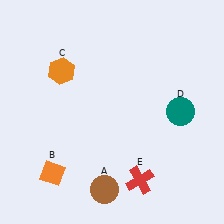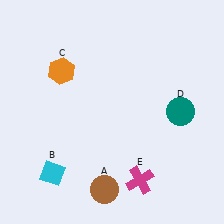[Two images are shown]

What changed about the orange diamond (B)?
In Image 1, B is orange. In Image 2, it changed to cyan.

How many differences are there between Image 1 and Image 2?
There are 2 differences between the two images.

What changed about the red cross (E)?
In Image 1, E is red. In Image 2, it changed to magenta.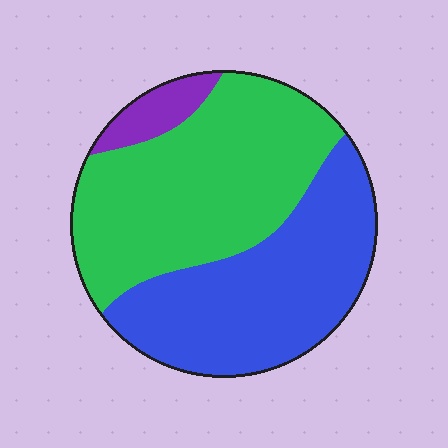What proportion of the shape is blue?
Blue takes up between a quarter and a half of the shape.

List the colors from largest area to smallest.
From largest to smallest: green, blue, purple.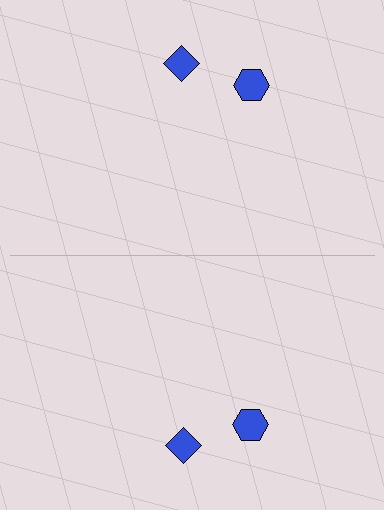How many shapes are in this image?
There are 4 shapes in this image.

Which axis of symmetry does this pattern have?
The pattern has a horizontal axis of symmetry running through the center of the image.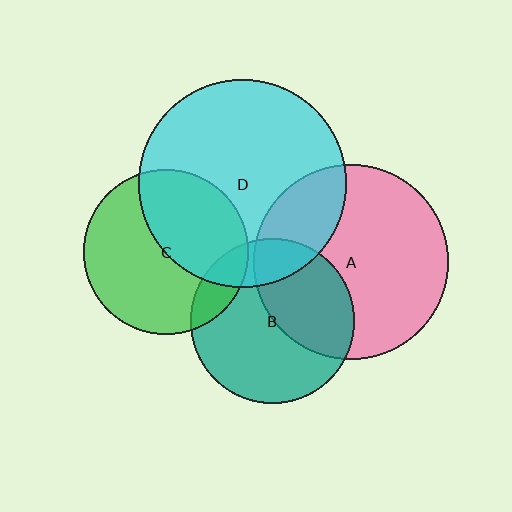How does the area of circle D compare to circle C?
Approximately 1.6 times.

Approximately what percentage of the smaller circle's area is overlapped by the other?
Approximately 15%.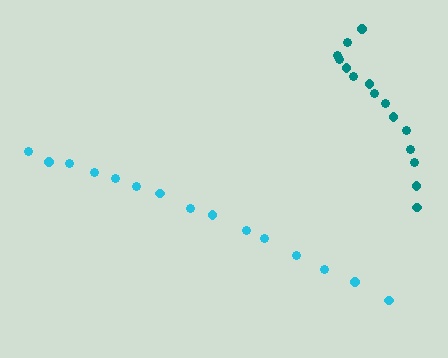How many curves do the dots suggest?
There are 2 distinct paths.